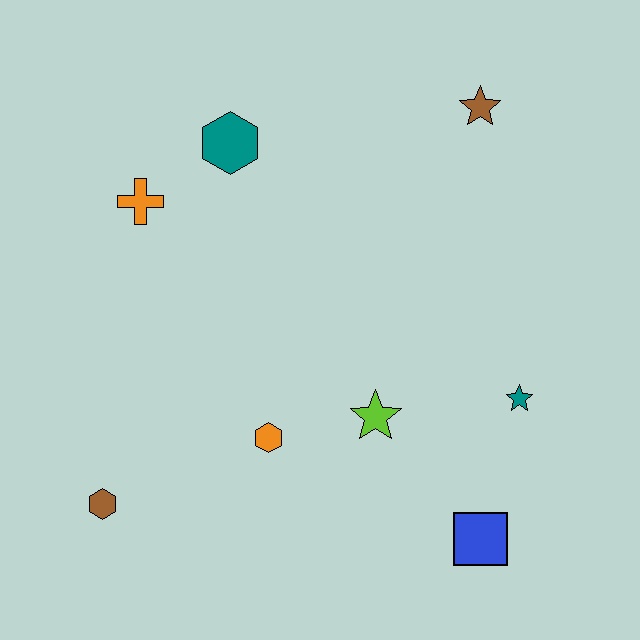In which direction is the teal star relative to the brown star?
The teal star is below the brown star.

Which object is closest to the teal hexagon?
The orange cross is closest to the teal hexagon.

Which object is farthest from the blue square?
The orange cross is farthest from the blue square.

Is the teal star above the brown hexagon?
Yes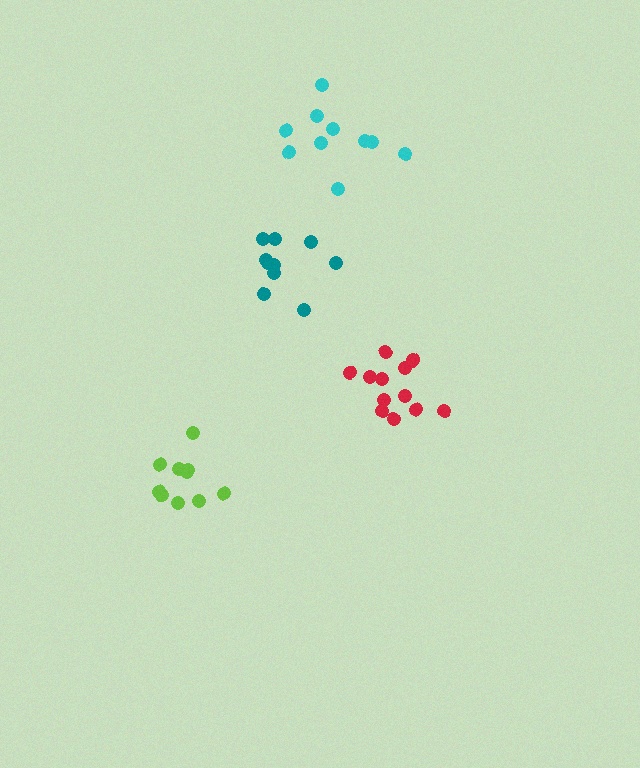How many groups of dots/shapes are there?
There are 4 groups.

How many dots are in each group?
Group 1: 12 dots, Group 2: 10 dots, Group 3: 10 dots, Group 4: 10 dots (42 total).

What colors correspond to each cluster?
The clusters are colored: red, lime, cyan, teal.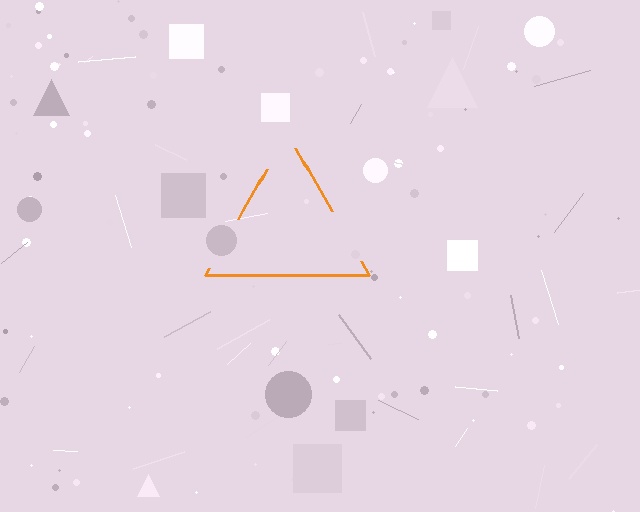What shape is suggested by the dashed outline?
The dashed outline suggests a triangle.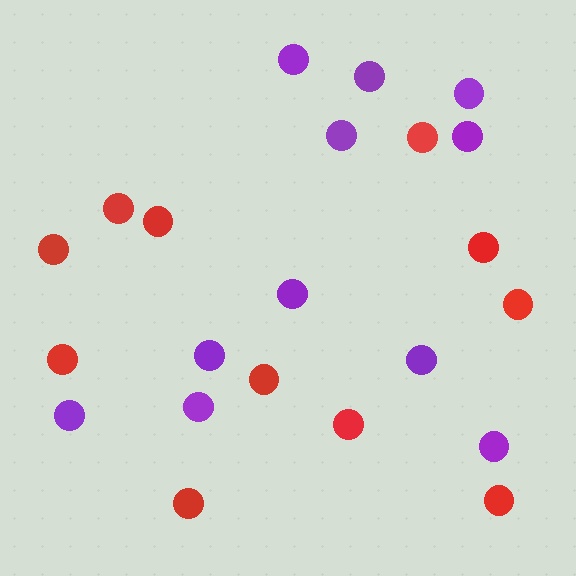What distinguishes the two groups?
There are 2 groups: one group of purple circles (11) and one group of red circles (11).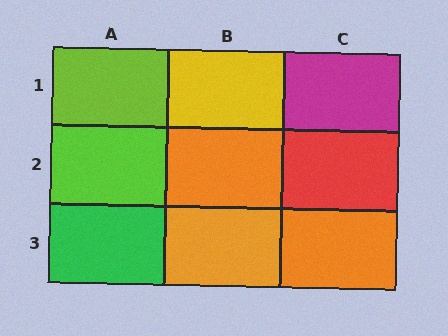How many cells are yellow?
1 cell is yellow.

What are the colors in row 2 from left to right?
Lime, orange, red.